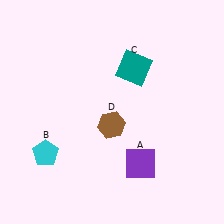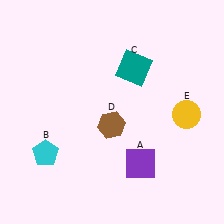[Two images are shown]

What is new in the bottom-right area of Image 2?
A yellow circle (E) was added in the bottom-right area of Image 2.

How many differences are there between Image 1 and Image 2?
There is 1 difference between the two images.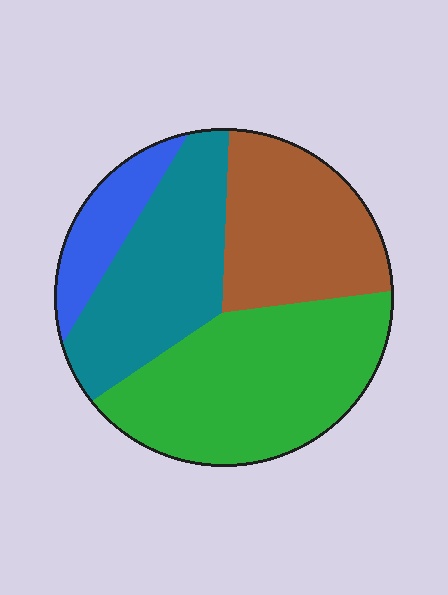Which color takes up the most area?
Green, at roughly 40%.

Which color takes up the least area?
Blue, at roughly 10%.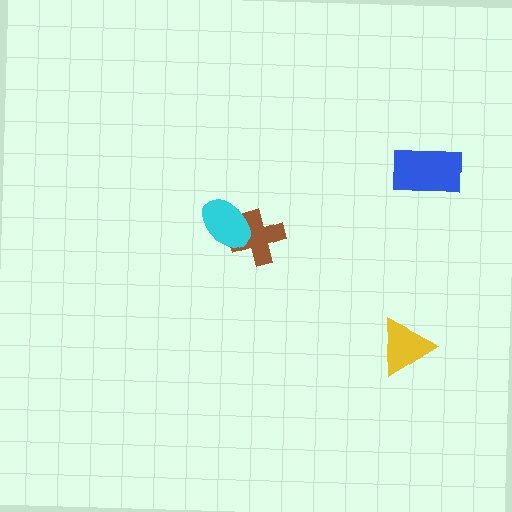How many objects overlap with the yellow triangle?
0 objects overlap with the yellow triangle.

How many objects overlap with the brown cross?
1 object overlaps with the brown cross.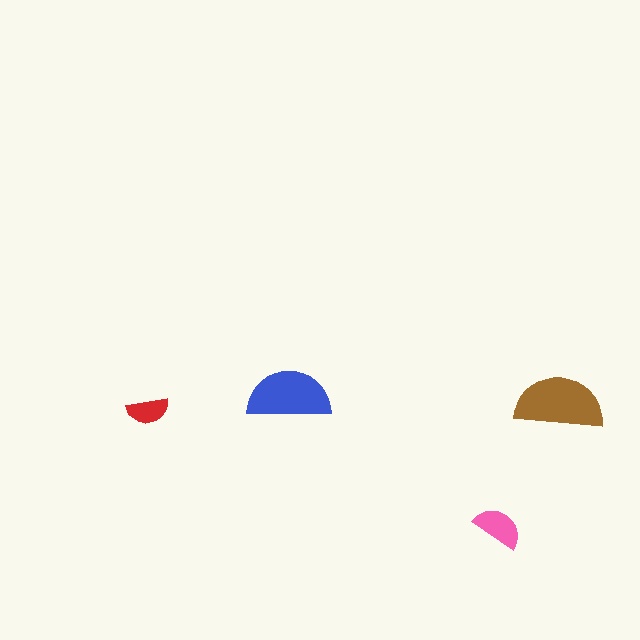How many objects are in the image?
There are 4 objects in the image.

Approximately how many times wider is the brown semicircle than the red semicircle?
About 2 times wider.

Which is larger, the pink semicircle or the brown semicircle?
The brown one.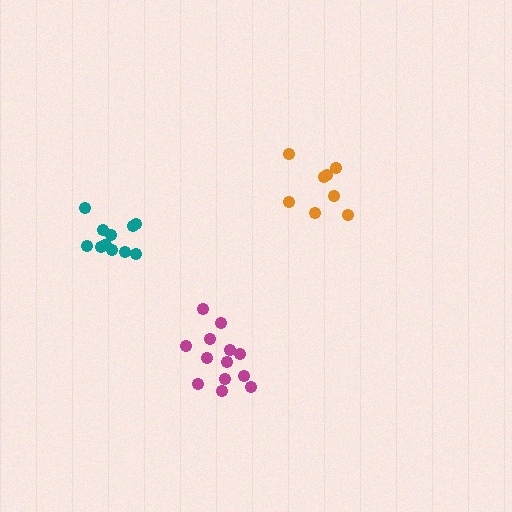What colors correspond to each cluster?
The clusters are colored: orange, magenta, teal.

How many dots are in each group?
Group 1: 8 dots, Group 2: 13 dots, Group 3: 11 dots (32 total).